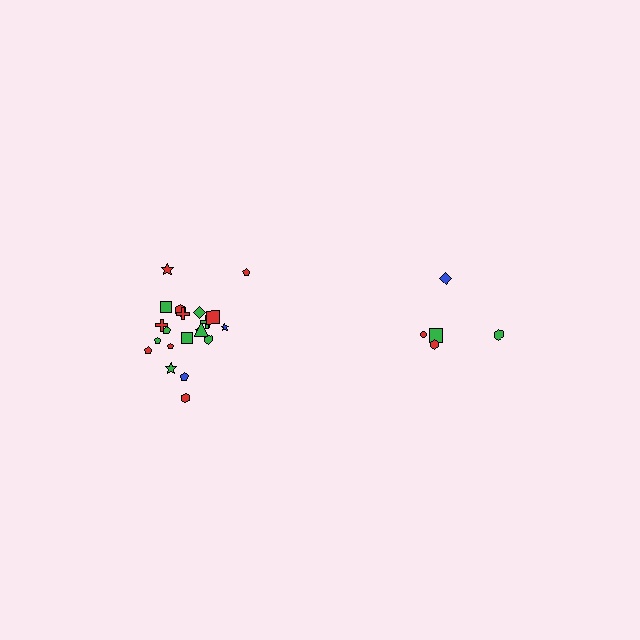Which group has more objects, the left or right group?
The left group.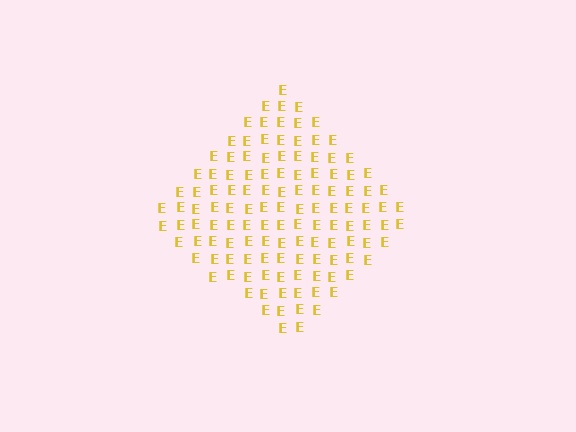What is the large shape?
The large shape is a diamond.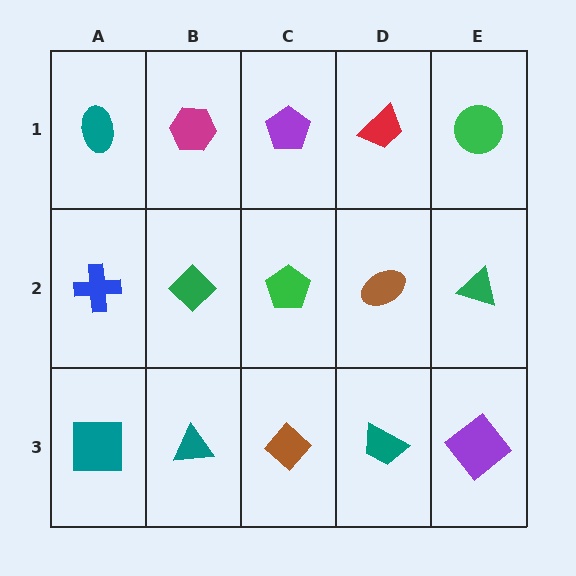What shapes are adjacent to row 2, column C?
A purple pentagon (row 1, column C), a brown diamond (row 3, column C), a green diamond (row 2, column B), a brown ellipse (row 2, column D).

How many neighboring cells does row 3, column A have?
2.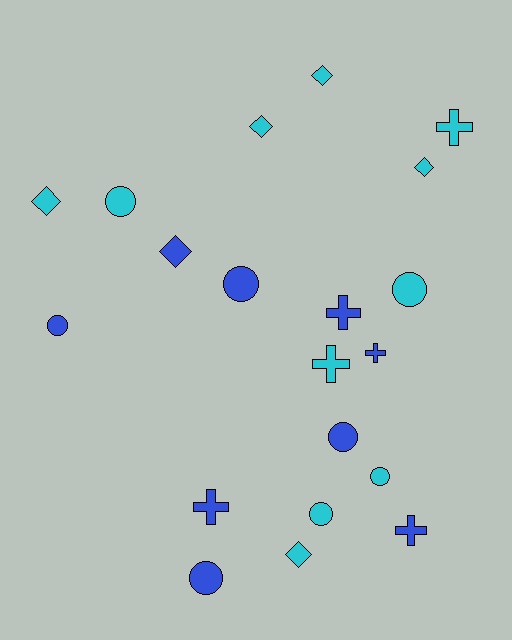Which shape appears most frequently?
Circle, with 8 objects.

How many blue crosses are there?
There are 4 blue crosses.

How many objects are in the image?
There are 20 objects.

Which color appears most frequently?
Cyan, with 11 objects.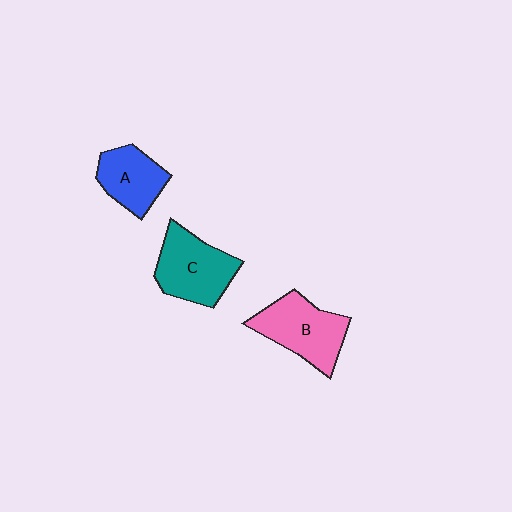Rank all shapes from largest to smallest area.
From largest to smallest: C (teal), B (pink), A (blue).